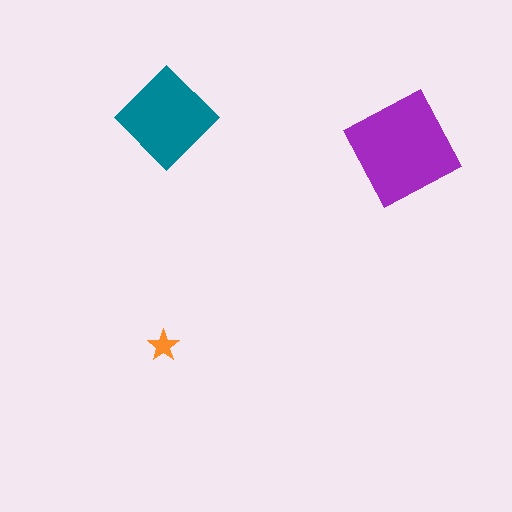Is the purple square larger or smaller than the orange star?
Larger.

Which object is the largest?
The purple square.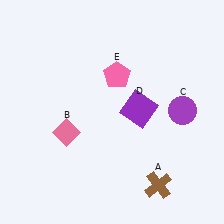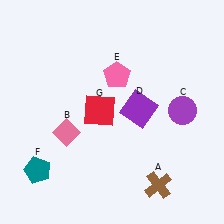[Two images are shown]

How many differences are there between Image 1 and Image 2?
There are 2 differences between the two images.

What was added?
A teal pentagon (F), a red square (G) were added in Image 2.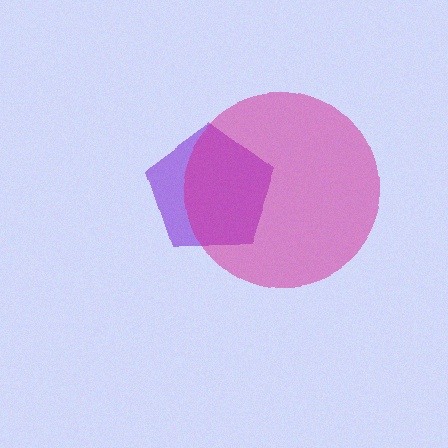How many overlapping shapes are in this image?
There are 2 overlapping shapes in the image.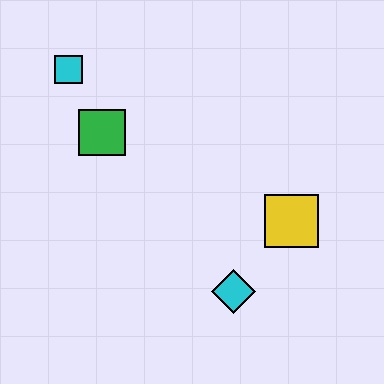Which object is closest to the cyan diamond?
The yellow square is closest to the cyan diamond.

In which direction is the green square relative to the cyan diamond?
The green square is above the cyan diamond.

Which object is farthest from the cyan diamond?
The cyan square is farthest from the cyan diamond.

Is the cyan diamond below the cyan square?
Yes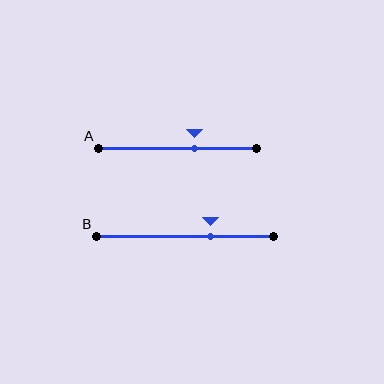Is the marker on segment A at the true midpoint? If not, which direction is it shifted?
No, the marker on segment A is shifted to the right by about 11% of the segment length.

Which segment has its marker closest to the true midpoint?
Segment A has its marker closest to the true midpoint.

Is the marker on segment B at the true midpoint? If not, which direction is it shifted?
No, the marker on segment B is shifted to the right by about 15% of the segment length.